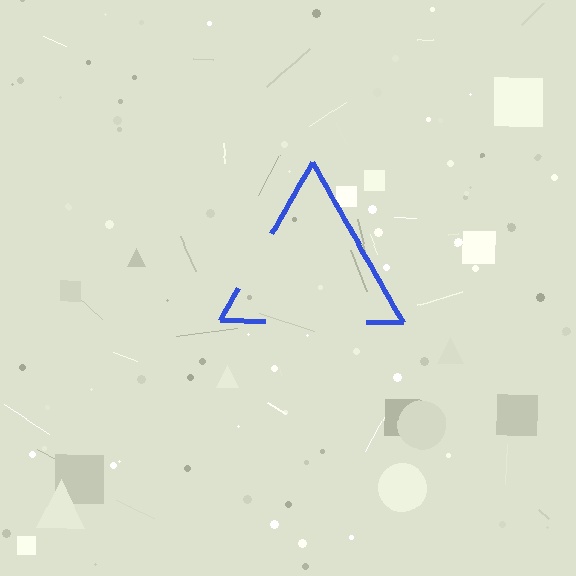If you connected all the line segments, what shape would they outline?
They would outline a triangle.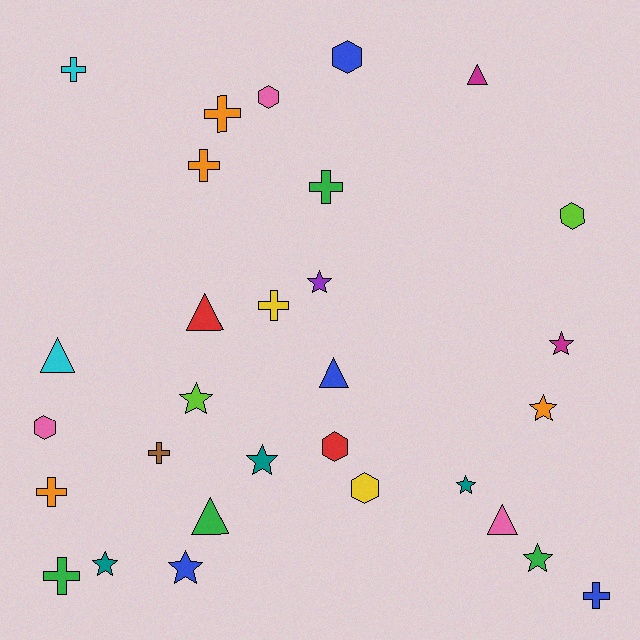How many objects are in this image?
There are 30 objects.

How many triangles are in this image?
There are 6 triangles.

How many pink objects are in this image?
There are 3 pink objects.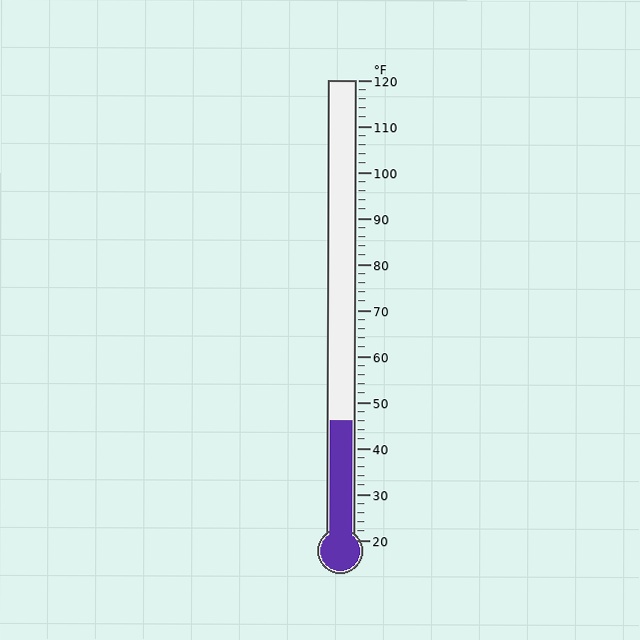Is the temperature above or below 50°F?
The temperature is below 50°F.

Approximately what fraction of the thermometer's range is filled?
The thermometer is filled to approximately 25% of its range.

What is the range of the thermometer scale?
The thermometer scale ranges from 20°F to 120°F.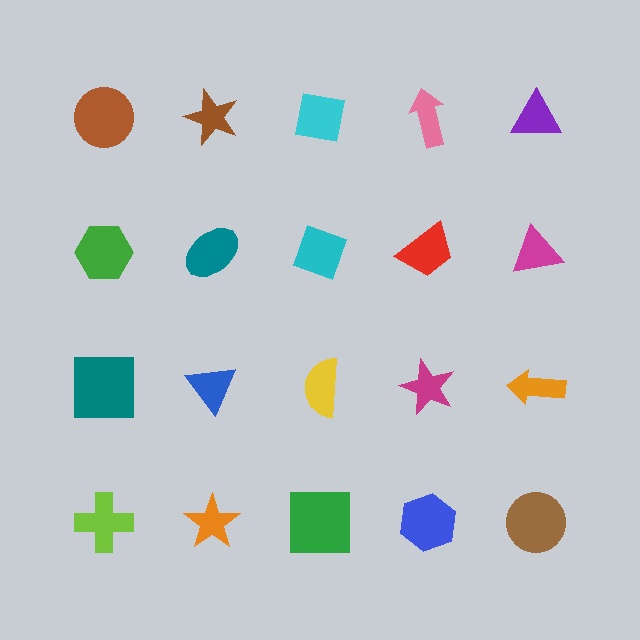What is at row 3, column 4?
A magenta star.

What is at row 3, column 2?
A blue triangle.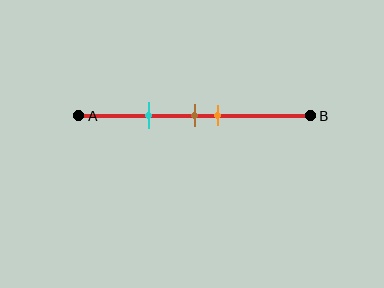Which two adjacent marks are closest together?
The brown and orange marks are the closest adjacent pair.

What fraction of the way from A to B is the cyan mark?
The cyan mark is approximately 30% (0.3) of the way from A to B.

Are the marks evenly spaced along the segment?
No, the marks are not evenly spaced.